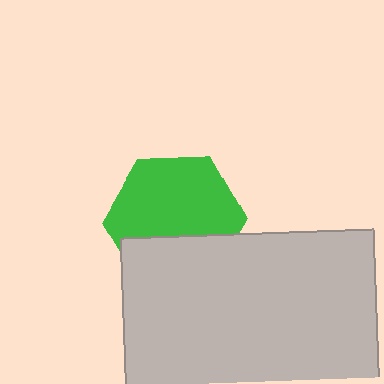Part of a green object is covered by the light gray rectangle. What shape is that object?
It is a hexagon.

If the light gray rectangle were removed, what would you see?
You would see the complete green hexagon.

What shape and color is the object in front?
The object in front is a light gray rectangle.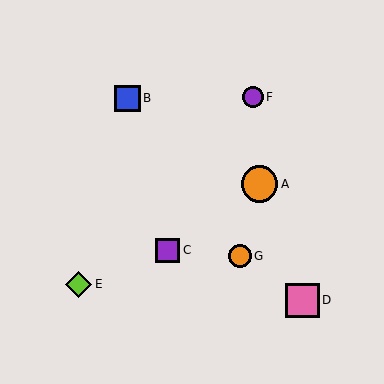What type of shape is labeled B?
Shape B is a blue square.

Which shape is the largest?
The orange circle (labeled A) is the largest.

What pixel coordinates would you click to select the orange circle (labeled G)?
Click at (240, 256) to select the orange circle G.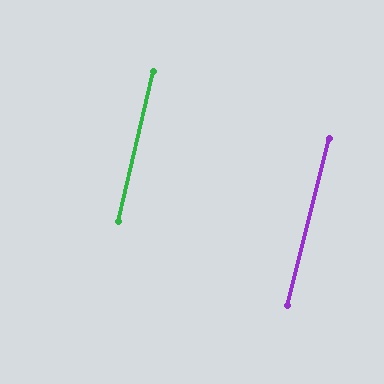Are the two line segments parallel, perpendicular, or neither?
Parallel — their directions differ by only 0.9°.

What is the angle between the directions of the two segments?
Approximately 1 degree.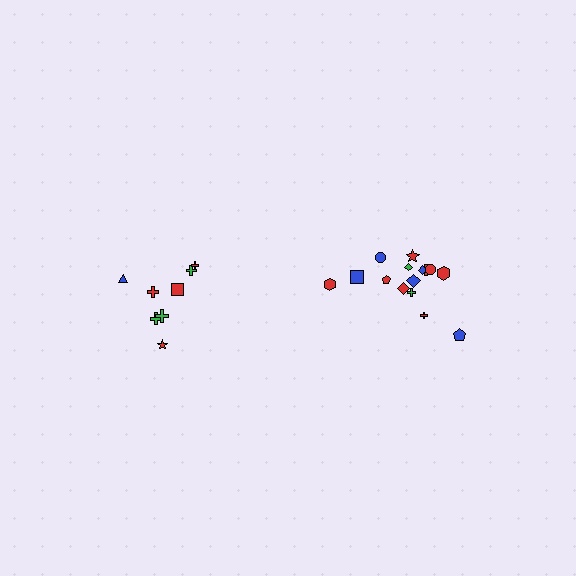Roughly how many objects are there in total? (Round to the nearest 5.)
Roughly 25 objects in total.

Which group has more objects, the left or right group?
The right group.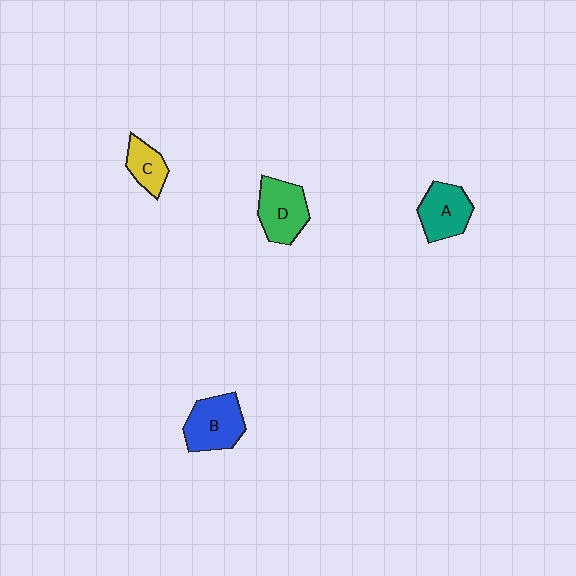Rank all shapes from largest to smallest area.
From largest to smallest: B (blue), D (green), A (teal), C (yellow).